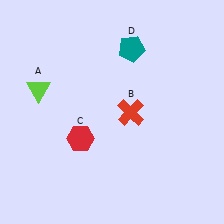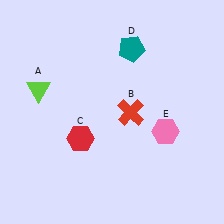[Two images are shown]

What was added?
A pink hexagon (E) was added in Image 2.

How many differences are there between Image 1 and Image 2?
There is 1 difference between the two images.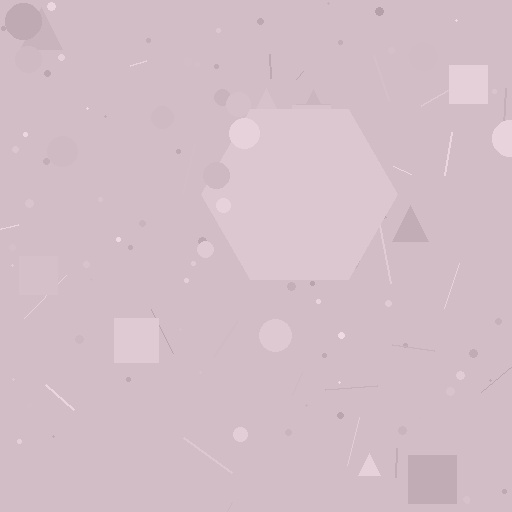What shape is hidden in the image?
A hexagon is hidden in the image.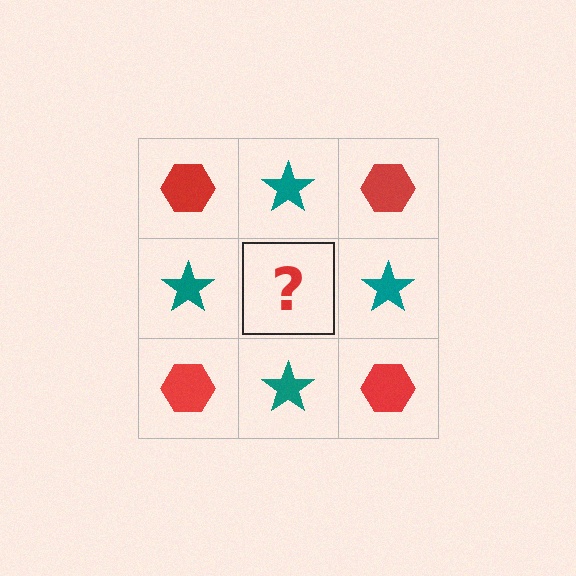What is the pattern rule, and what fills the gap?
The rule is that it alternates red hexagon and teal star in a checkerboard pattern. The gap should be filled with a red hexagon.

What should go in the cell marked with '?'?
The missing cell should contain a red hexagon.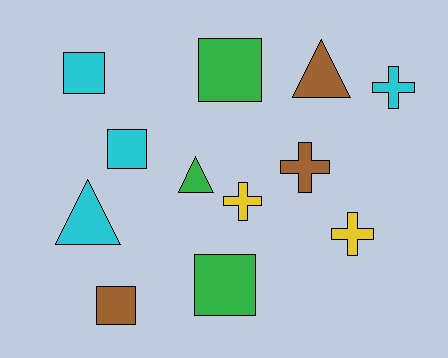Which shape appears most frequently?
Square, with 5 objects.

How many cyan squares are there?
There are 2 cyan squares.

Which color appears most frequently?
Cyan, with 4 objects.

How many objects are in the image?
There are 12 objects.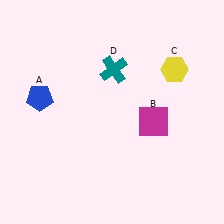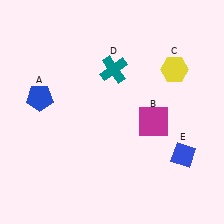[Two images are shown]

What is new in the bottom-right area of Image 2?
A blue diamond (E) was added in the bottom-right area of Image 2.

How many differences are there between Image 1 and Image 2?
There is 1 difference between the two images.